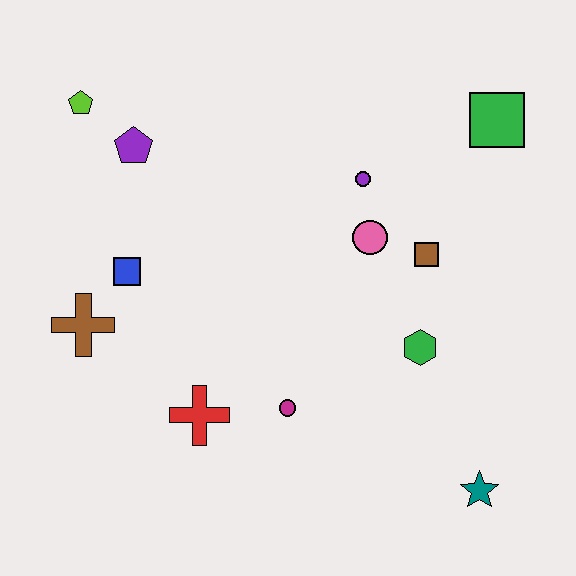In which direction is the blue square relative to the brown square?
The blue square is to the left of the brown square.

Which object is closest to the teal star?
The green hexagon is closest to the teal star.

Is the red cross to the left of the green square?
Yes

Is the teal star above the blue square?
No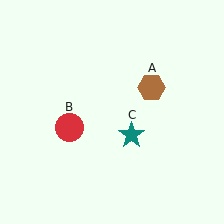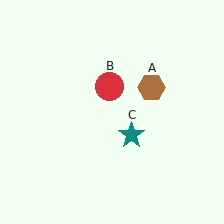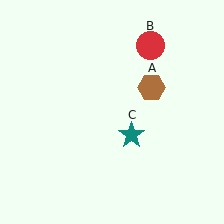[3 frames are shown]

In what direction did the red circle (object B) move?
The red circle (object B) moved up and to the right.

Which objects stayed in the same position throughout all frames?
Brown hexagon (object A) and teal star (object C) remained stationary.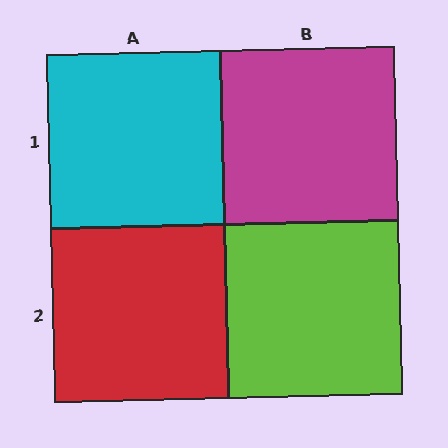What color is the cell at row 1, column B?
Magenta.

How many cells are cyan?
1 cell is cyan.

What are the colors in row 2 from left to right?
Red, lime.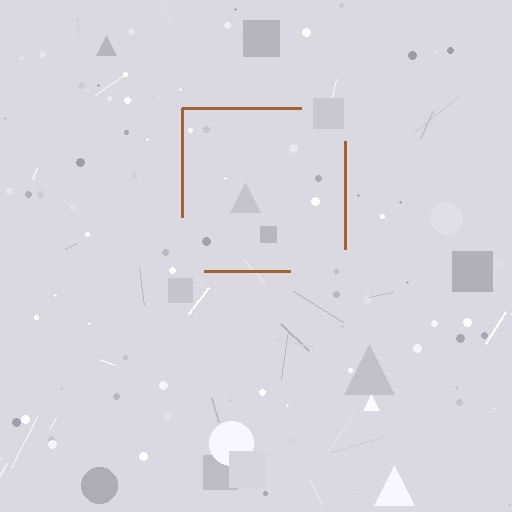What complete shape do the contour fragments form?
The contour fragments form a square.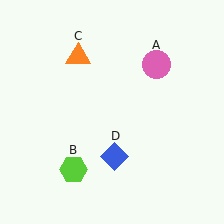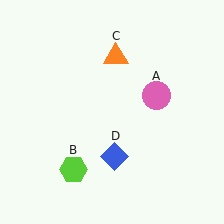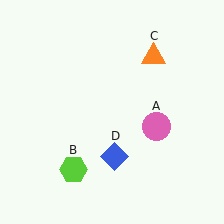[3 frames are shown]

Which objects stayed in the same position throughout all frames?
Lime hexagon (object B) and blue diamond (object D) remained stationary.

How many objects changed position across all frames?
2 objects changed position: pink circle (object A), orange triangle (object C).